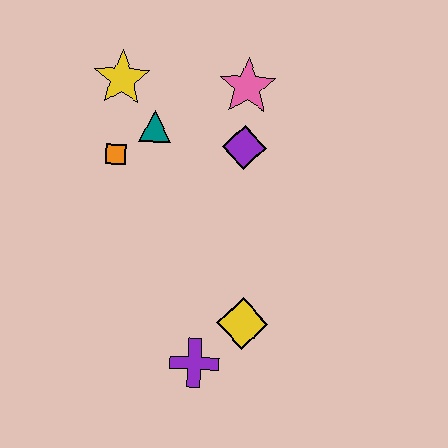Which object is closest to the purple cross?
The yellow diamond is closest to the purple cross.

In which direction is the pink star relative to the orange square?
The pink star is to the right of the orange square.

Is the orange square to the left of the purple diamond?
Yes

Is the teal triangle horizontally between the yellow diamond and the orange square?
Yes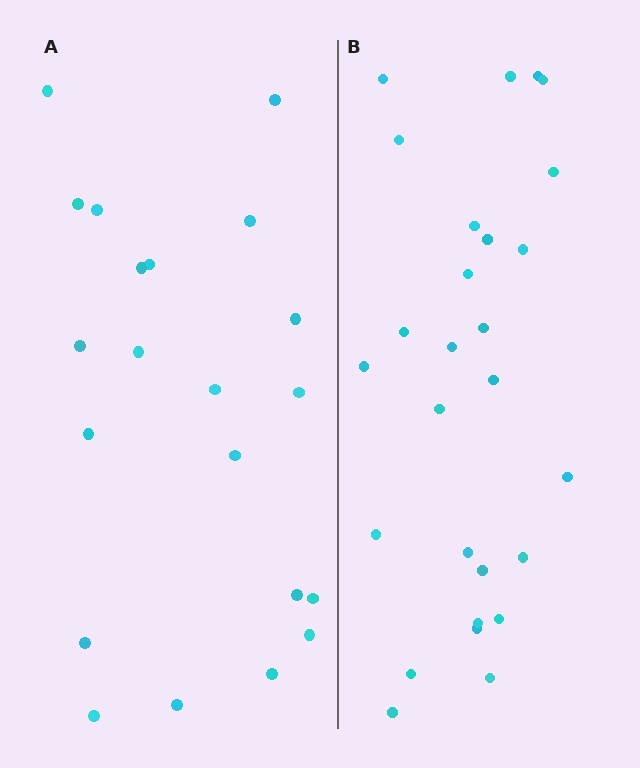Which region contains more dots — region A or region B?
Region B (the right region) has more dots.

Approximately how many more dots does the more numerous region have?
Region B has about 6 more dots than region A.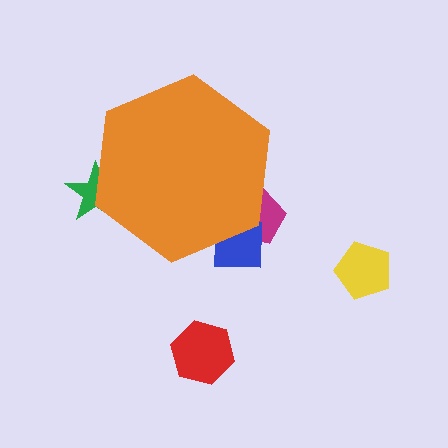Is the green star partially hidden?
Yes, the green star is partially hidden behind the orange hexagon.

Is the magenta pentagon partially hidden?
Yes, the magenta pentagon is partially hidden behind the orange hexagon.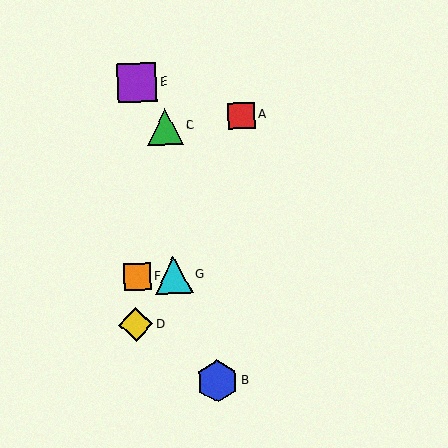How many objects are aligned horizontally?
2 objects (F, G) are aligned horizontally.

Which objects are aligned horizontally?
Objects F, G are aligned horizontally.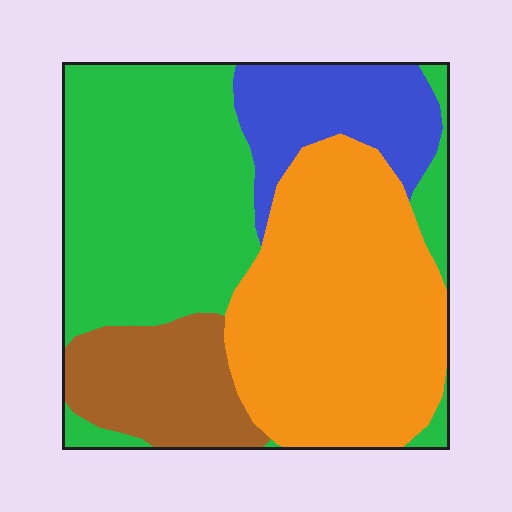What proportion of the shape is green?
Green covers 38% of the shape.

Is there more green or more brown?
Green.